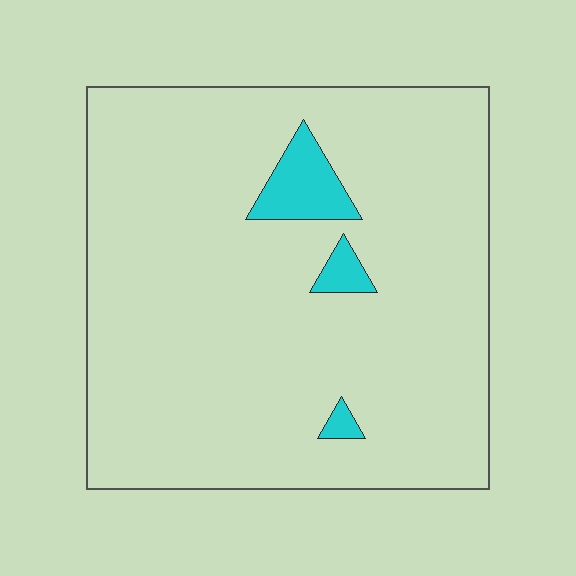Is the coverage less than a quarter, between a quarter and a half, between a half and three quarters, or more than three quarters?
Less than a quarter.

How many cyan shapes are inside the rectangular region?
3.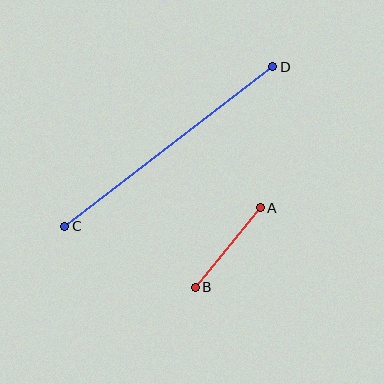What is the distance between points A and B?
The distance is approximately 103 pixels.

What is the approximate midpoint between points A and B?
The midpoint is at approximately (228, 247) pixels.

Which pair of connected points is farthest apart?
Points C and D are farthest apart.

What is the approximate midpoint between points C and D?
The midpoint is at approximately (169, 147) pixels.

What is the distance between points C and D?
The distance is approximately 262 pixels.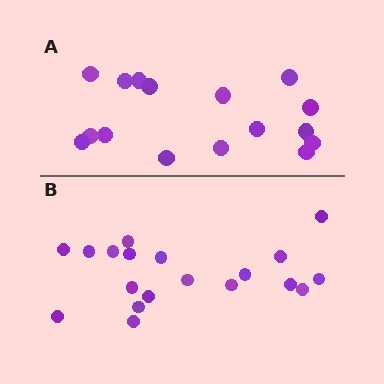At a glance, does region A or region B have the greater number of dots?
Region B (the bottom region) has more dots.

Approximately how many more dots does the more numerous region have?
Region B has just a few more — roughly 2 or 3 more dots than region A.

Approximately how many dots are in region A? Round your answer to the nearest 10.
About 20 dots. (The exact count is 16, which rounds to 20.)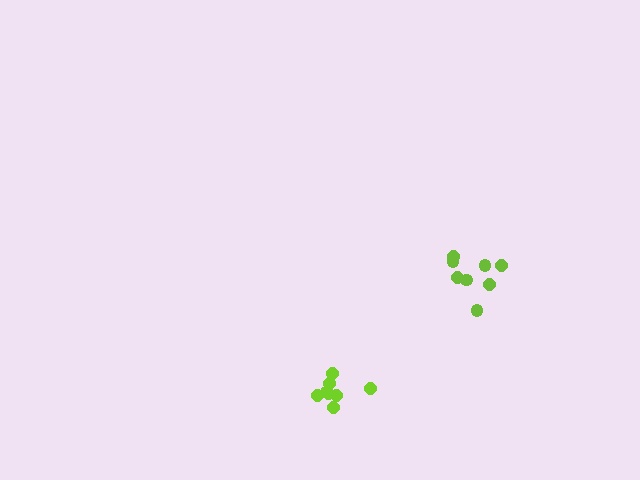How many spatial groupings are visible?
There are 2 spatial groupings.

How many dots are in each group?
Group 1: 8 dots, Group 2: 8 dots (16 total).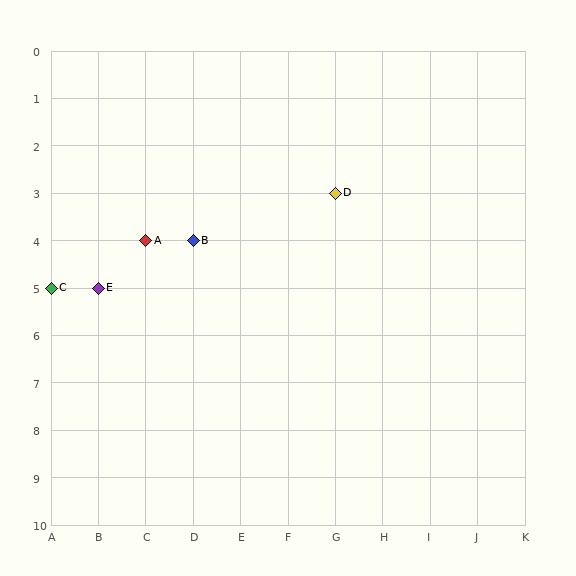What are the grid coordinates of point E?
Point E is at grid coordinates (B, 5).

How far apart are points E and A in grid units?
Points E and A are 1 column and 1 row apart (about 1.4 grid units diagonally).